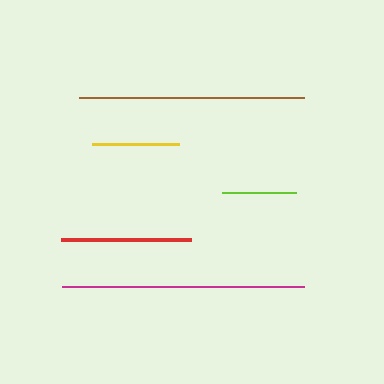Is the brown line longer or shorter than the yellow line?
The brown line is longer than the yellow line.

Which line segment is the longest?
The magenta line is the longest at approximately 242 pixels.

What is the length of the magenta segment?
The magenta segment is approximately 242 pixels long.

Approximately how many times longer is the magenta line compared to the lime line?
The magenta line is approximately 3.3 times the length of the lime line.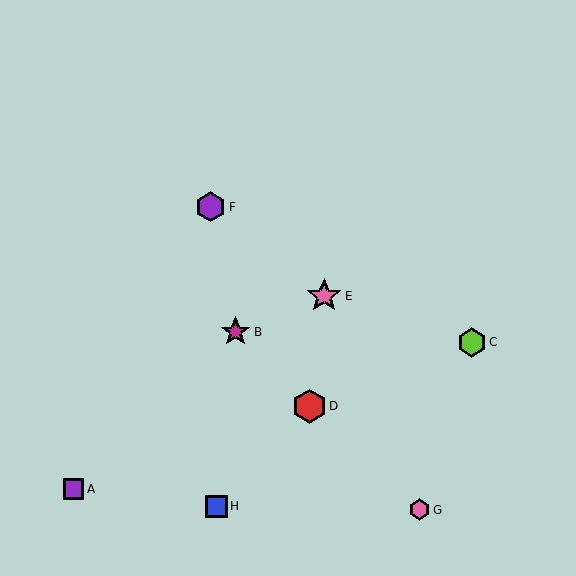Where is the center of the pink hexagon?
The center of the pink hexagon is at (420, 510).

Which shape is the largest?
The pink star (labeled E) is the largest.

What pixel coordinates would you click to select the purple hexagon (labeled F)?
Click at (211, 207) to select the purple hexagon F.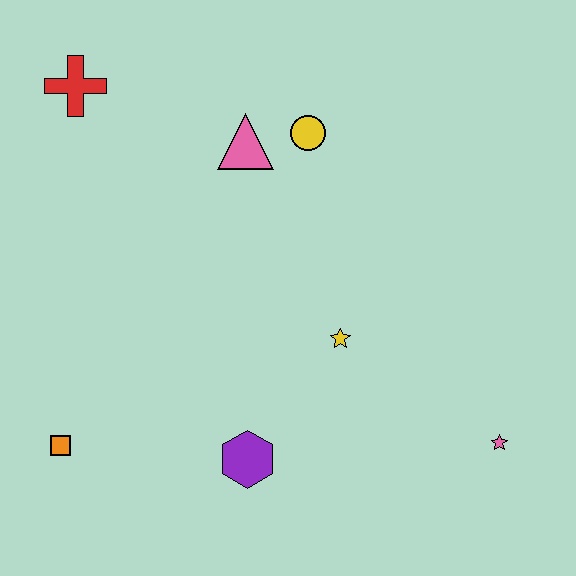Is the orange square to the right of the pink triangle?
No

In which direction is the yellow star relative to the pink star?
The yellow star is to the left of the pink star.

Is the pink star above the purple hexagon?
Yes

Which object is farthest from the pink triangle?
The pink star is farthest from the pink triangle.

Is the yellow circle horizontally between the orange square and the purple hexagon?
No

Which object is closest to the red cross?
The pink triangle is closest to the red cross.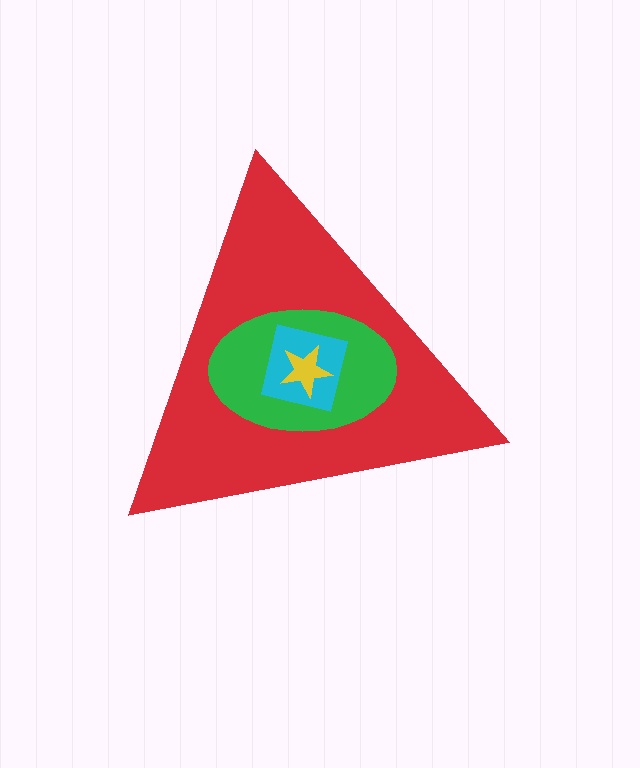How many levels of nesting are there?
4.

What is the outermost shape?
The red triangle.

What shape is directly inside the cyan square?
The yellow star.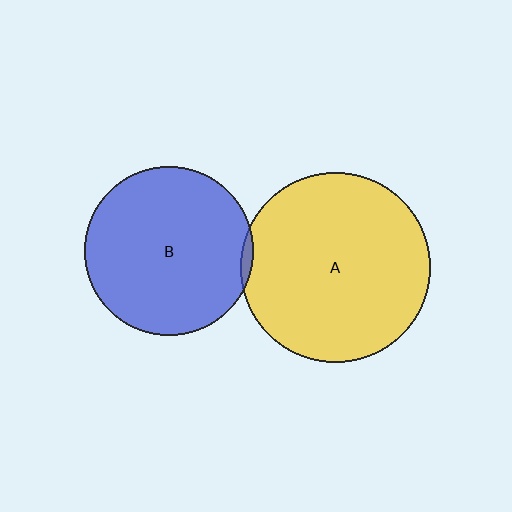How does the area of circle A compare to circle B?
Approximately 1.3 times.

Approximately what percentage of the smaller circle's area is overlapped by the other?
Approximately 5%.